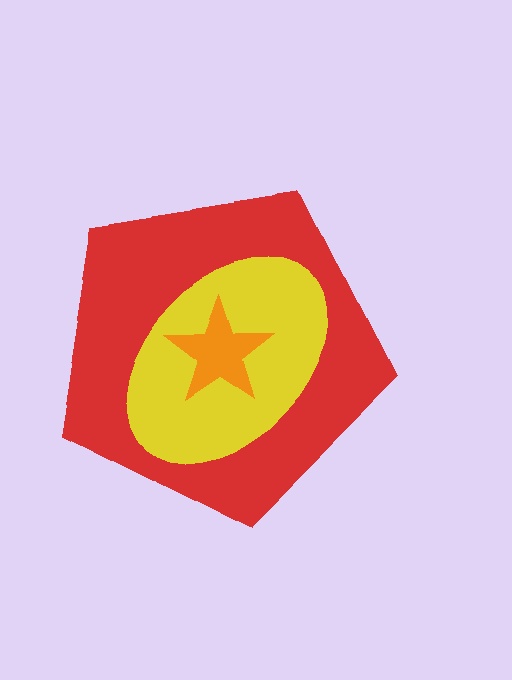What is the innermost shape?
The orange star.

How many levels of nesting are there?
3.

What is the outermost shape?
The red pentagon.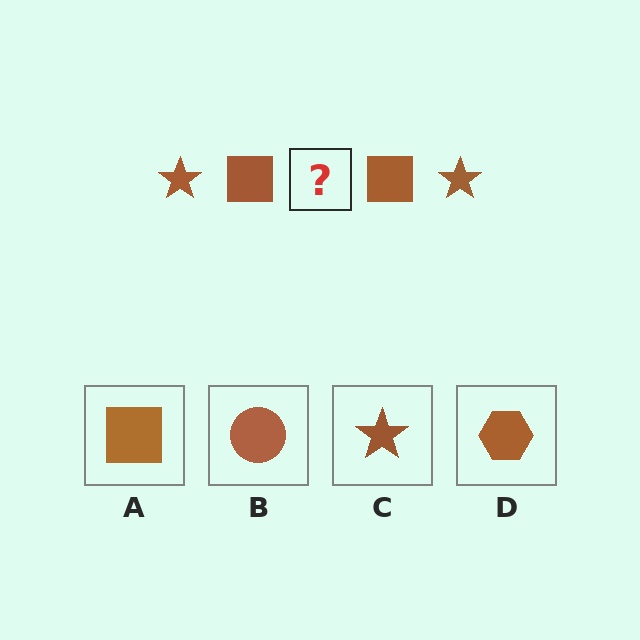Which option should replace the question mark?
Option C.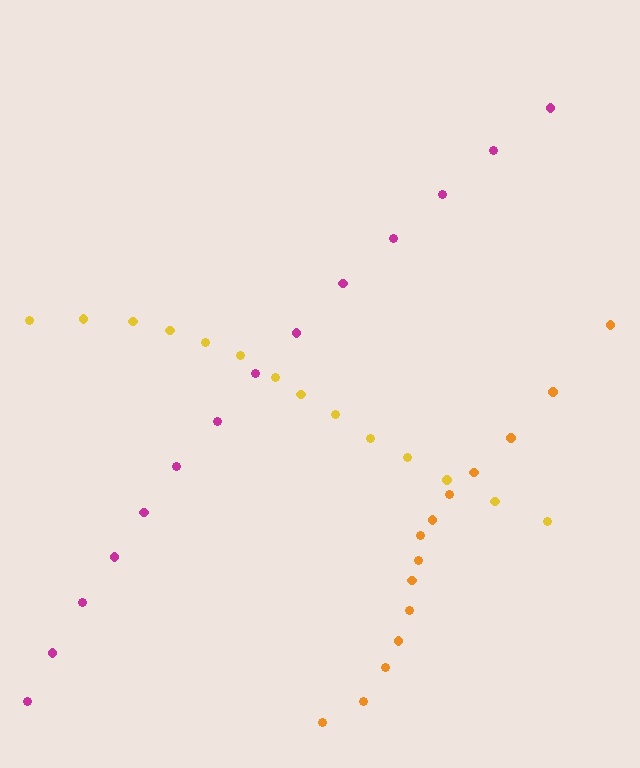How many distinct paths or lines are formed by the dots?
There are 3 distinct paths.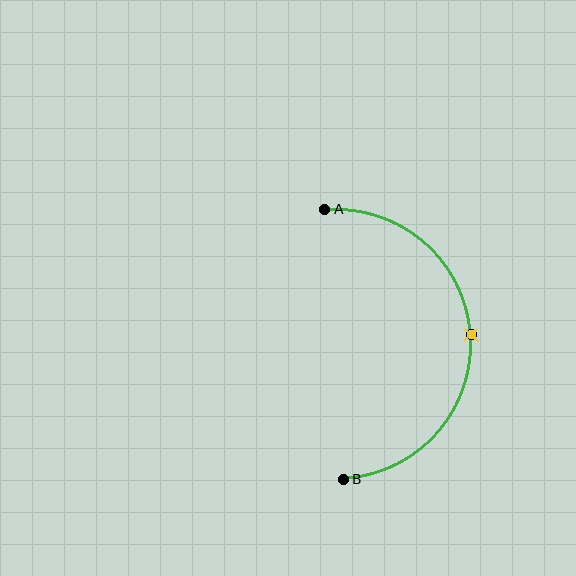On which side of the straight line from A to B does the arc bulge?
The arc bulges to the right of the straight line connecting A and B.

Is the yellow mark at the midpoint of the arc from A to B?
Yes. The yellow mark lies on the arc at equal arc-length from both A and B — it is the arc midpoint.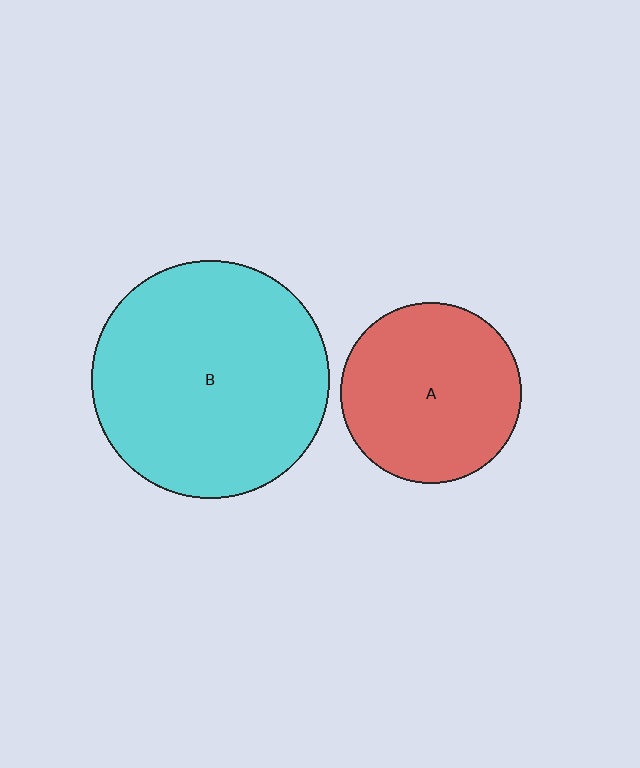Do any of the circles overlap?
No, none of the circles overlap.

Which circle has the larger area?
Circle B (cyan).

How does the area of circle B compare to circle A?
Approximately 1.7 times.